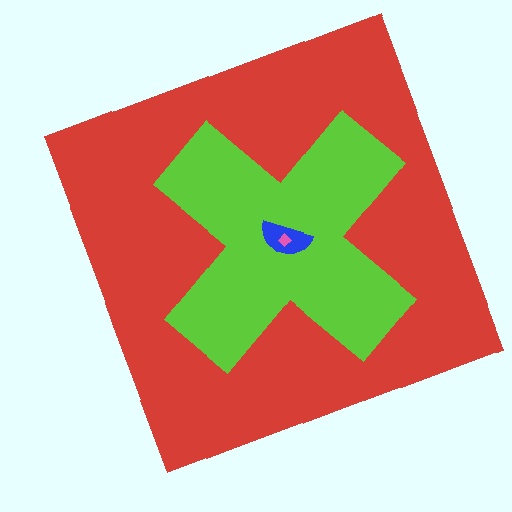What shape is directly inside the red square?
The lime cross.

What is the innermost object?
The pink diamond.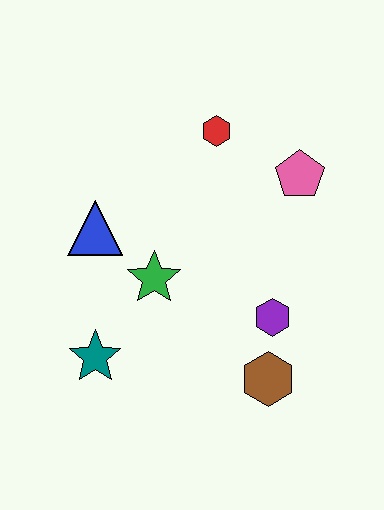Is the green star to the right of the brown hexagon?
No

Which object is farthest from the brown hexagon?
The red hexagon is farthest from the brown hexagon.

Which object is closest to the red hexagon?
The pink pentagon is closest to the red hexagon.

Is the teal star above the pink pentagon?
No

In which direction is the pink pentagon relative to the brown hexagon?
The pink pentagon is above the brown hexagon.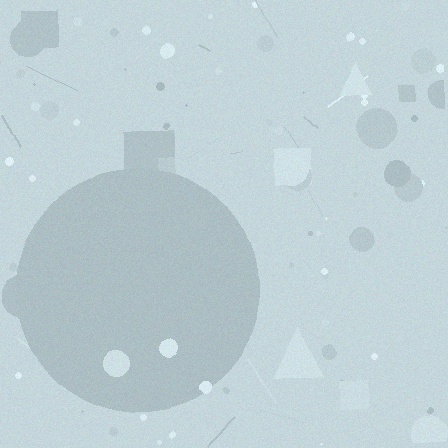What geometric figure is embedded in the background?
A circle is embedded in the background.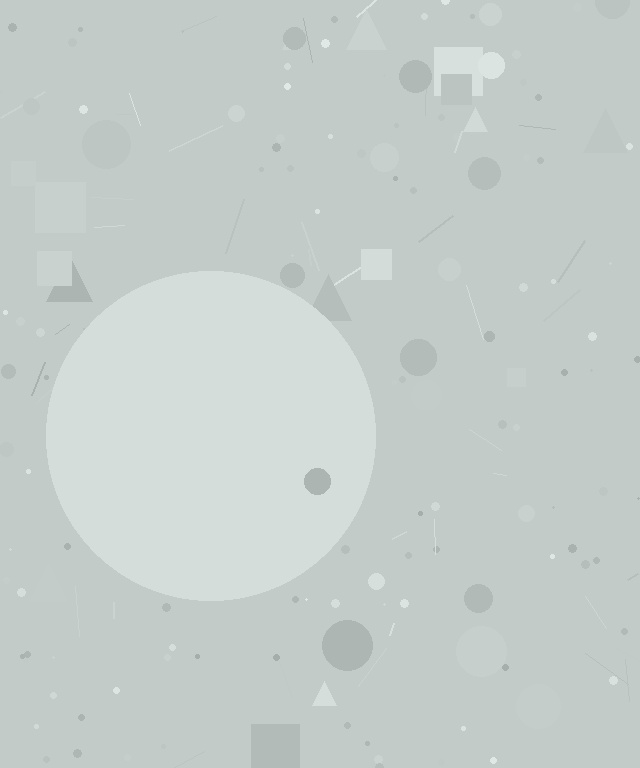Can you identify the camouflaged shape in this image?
The camouflaged shape is a circle.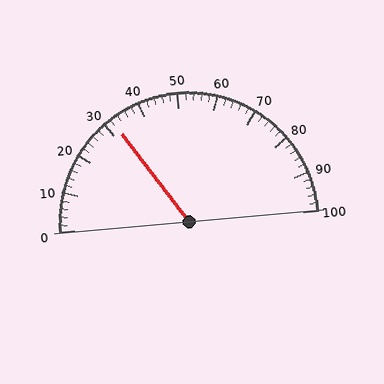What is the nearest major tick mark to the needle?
The nearest major tick mark is 30.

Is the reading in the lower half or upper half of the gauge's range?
The reading is in the lower half of the range (0 to 100).